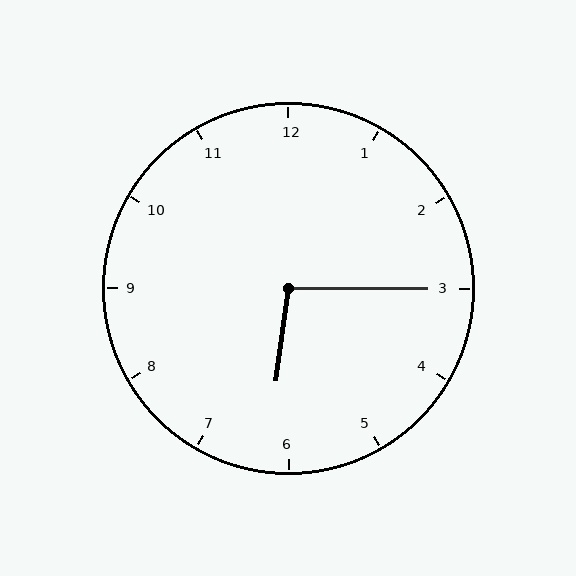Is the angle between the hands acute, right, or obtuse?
It is obtuse.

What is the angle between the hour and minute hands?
Approximately 98 degrees.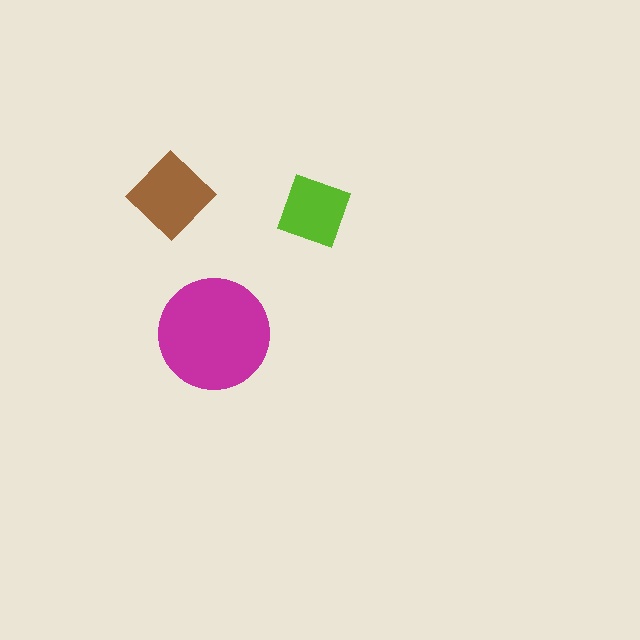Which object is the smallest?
The lime square.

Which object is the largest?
The magenta circle.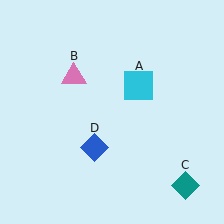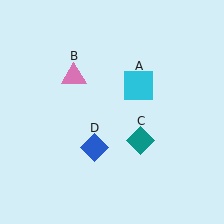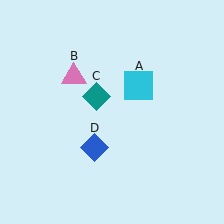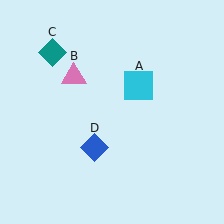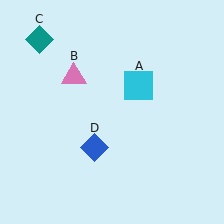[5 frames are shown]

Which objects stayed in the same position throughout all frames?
Cyan square (object A) and pink triangle (object B) and blue diamond (object D) remained stationary.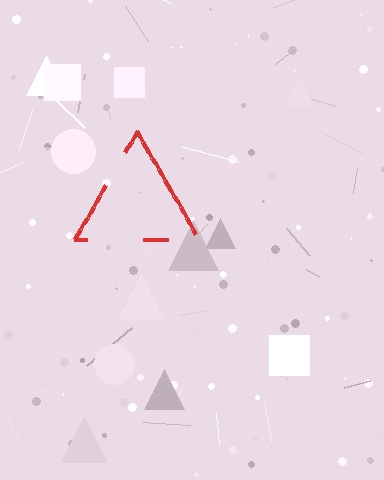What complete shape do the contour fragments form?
The contour fragments form a triangle.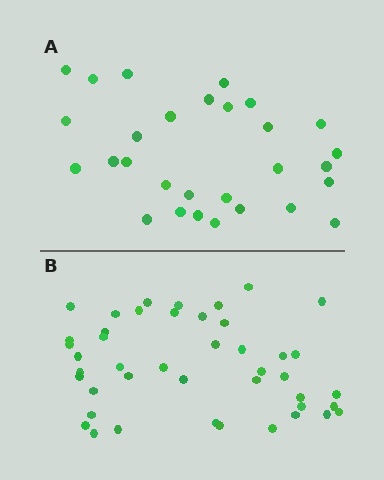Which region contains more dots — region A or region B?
Region B (the bottom region) has more dots.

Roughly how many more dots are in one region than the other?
Region B has approximately 15 more dots than region A.